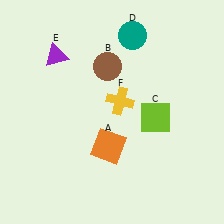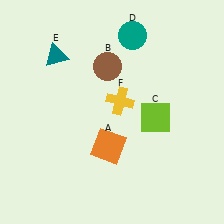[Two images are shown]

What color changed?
The triangle (E) changed from purple in Image 1 to teal in Image 2.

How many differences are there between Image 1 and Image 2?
There is 1 difference between the two images.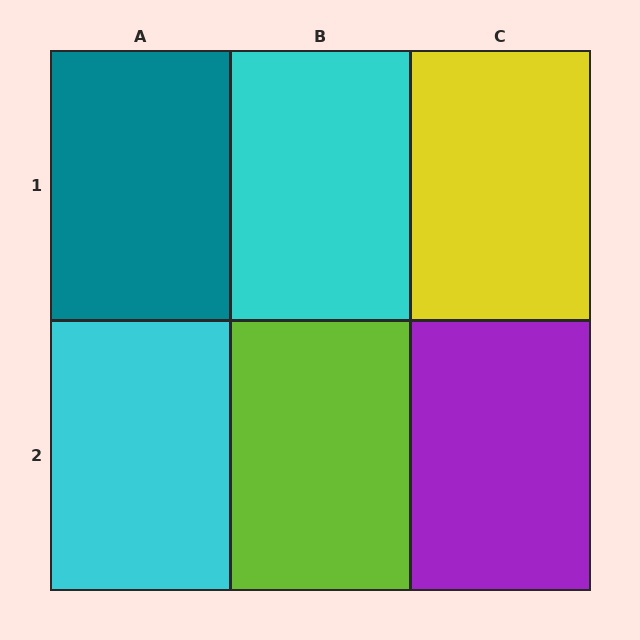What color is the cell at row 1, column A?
Teal.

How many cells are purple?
1 cell is purple.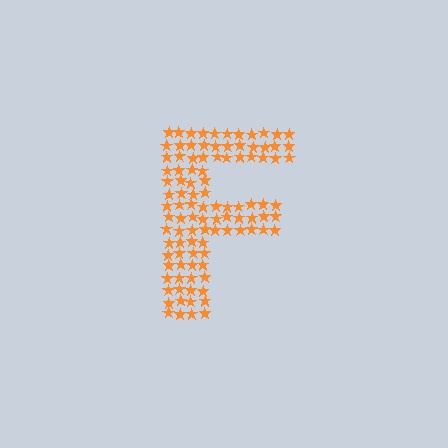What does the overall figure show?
The overall figure shows the letter F.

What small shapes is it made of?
It is made of small stars.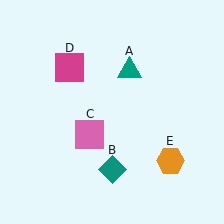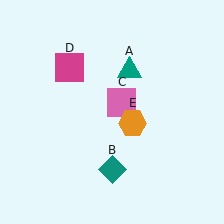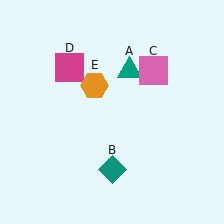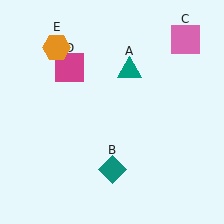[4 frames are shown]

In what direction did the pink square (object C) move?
The pink square (object C) moved up and to the right.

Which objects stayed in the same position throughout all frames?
Teal triangle (object A) and teal diamond (object B) and magenta square (object D) remained stationary.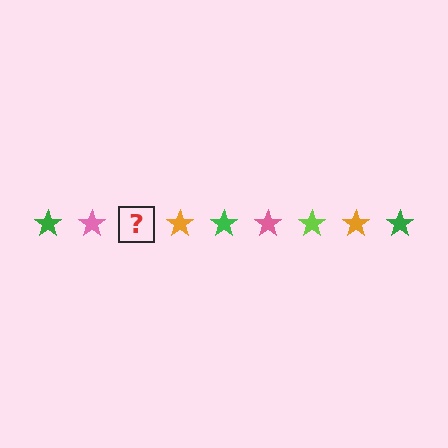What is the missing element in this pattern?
The missing element is a lime star.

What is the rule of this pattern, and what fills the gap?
The rule is that the pattern cycles through green, pink, lime, orange stars. The gap should be filled with a lime star.